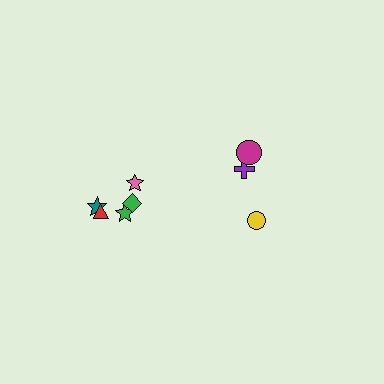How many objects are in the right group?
There are 3 objects.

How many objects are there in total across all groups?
There are 8 objects.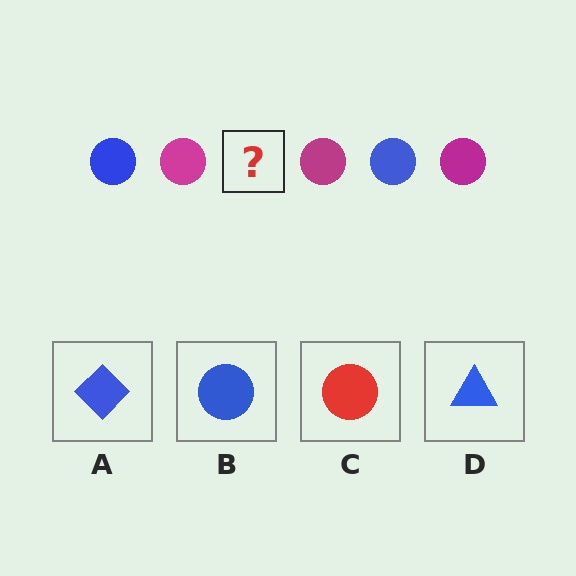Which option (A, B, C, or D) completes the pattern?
B.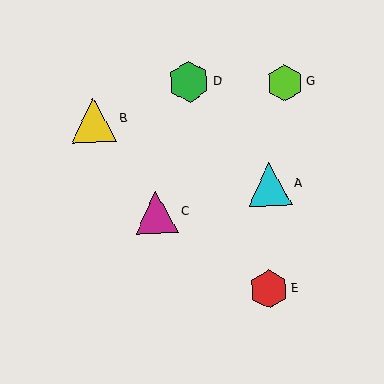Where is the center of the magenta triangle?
The center of the magenta triangle is at (157, 212).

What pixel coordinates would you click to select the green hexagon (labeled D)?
Click at (189, 82) to select the green hexagon D.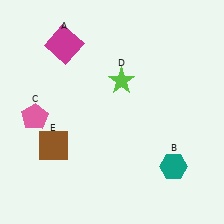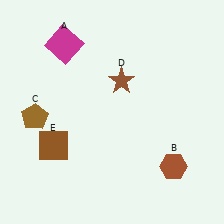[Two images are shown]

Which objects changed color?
B changed from teal to brown. C changed from pink to brown. D changed from lime to brown.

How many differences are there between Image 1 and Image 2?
There are 3 differences between the two images.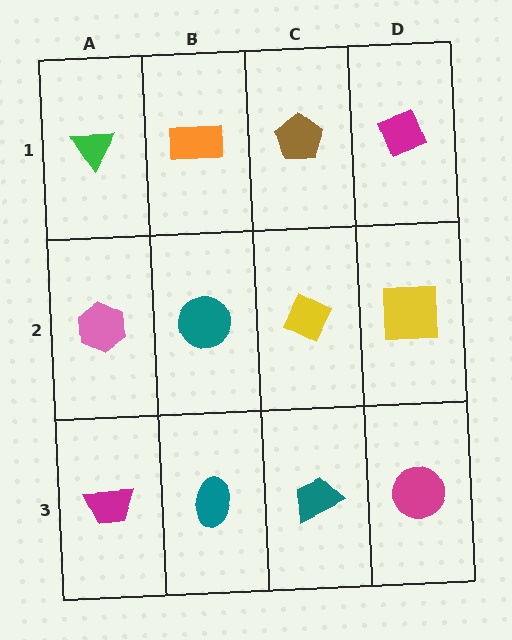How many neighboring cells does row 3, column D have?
2.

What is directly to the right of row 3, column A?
A teal ellipse.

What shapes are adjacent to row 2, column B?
An orange rectangle (row 1, column B), a teal ellipse (row 3, column B), a pink hexagon (row 2, column A), a yellow diamond (row 2, column C).